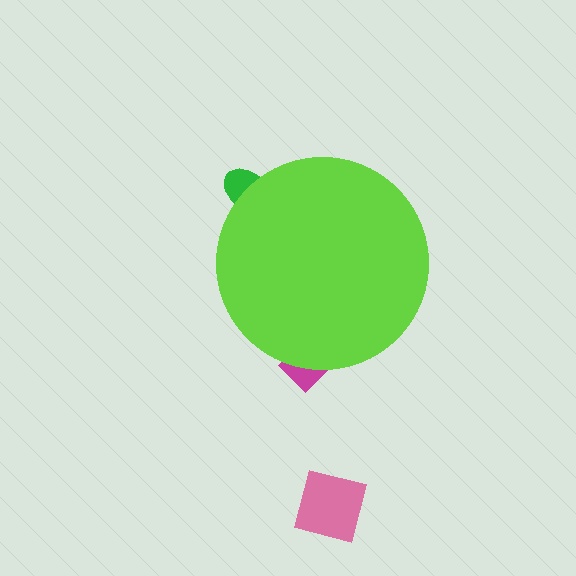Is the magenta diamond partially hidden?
Yes, the magenta diamond is partially hidden behind the lime circle.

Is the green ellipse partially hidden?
Yes, the green ellipse is partially hidden behind the lime circle.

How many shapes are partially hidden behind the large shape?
2 shapes are partially hidden.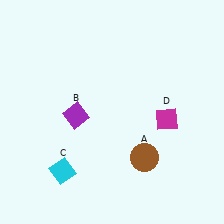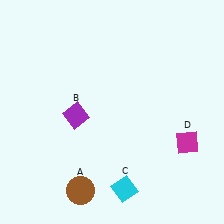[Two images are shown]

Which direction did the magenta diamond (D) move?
The magenta diamond (D) moved down.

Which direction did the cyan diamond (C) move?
The cyan diamond (C) moved right.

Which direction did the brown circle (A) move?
The brown circle (A) moved left.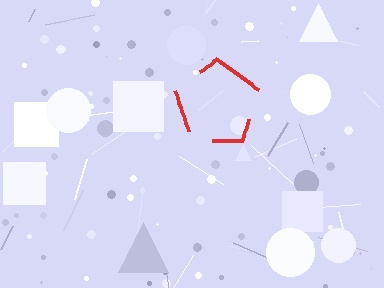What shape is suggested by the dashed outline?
The dashed outline suggests a pentagon.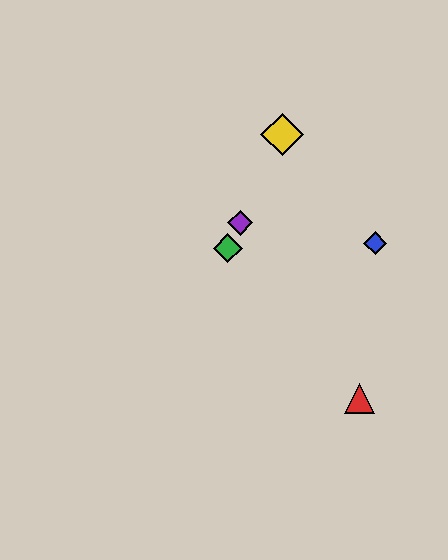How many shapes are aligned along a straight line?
3 shapes (the green diamond, the yellow diamond, the purple diamond) are aligned along a straight line.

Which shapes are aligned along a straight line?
The green diamond, the yellow diamond, the purple diamond are aligned along a straight line.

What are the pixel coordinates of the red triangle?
The red triangle is at (360, 398).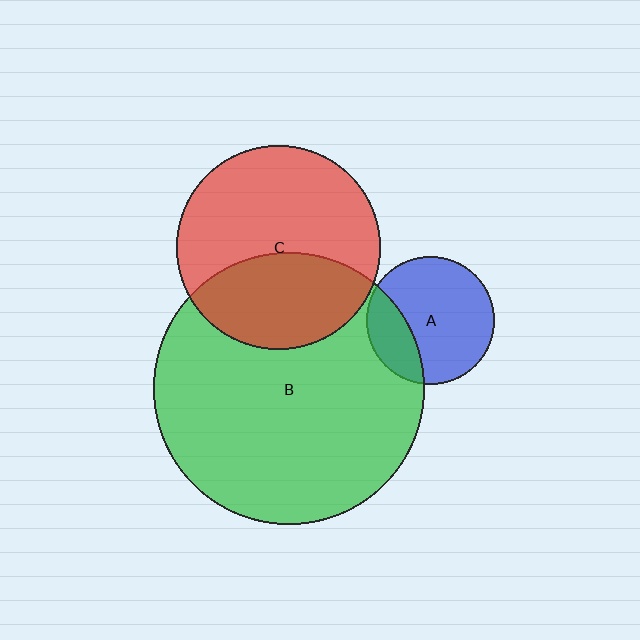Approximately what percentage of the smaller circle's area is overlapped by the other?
Approximately 25%.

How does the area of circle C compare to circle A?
Approximately 2.5 times.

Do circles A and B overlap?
Yes.